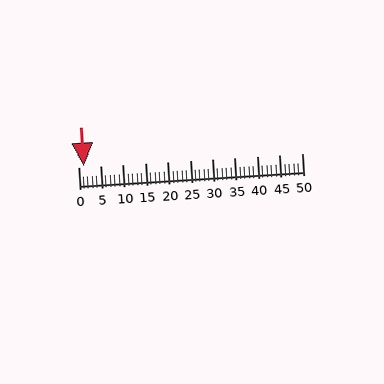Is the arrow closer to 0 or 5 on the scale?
The arrow is closer to 0.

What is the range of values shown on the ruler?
The ruler shows values from 0 to 50.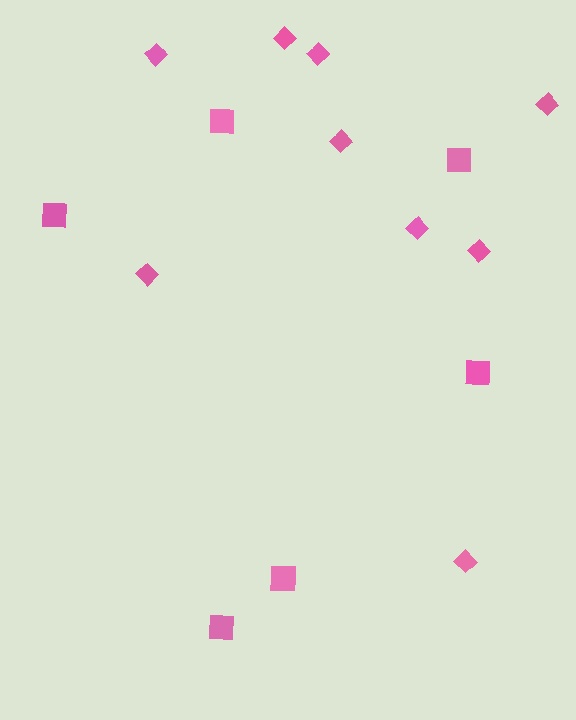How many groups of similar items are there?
There are 2 groups: one group of diamonds (9) and one group of squares (6).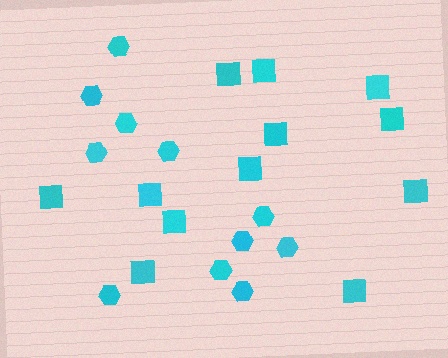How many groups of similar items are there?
There are 2 groups: one group of hexagons (11) and one group of squares (12).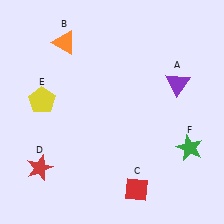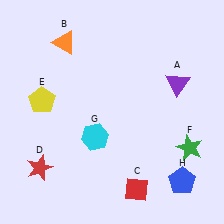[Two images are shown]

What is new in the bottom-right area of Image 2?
A blue pentagon (H) was added in the bottom-right area of Image 2.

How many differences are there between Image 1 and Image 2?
There are 2 differences between the two images.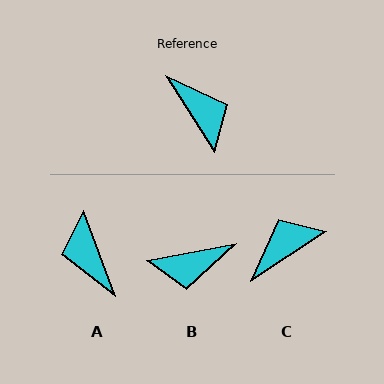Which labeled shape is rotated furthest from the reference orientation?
A, about 168 degrees away.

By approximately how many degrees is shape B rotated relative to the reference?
Approximately 111 degrees clockwise.